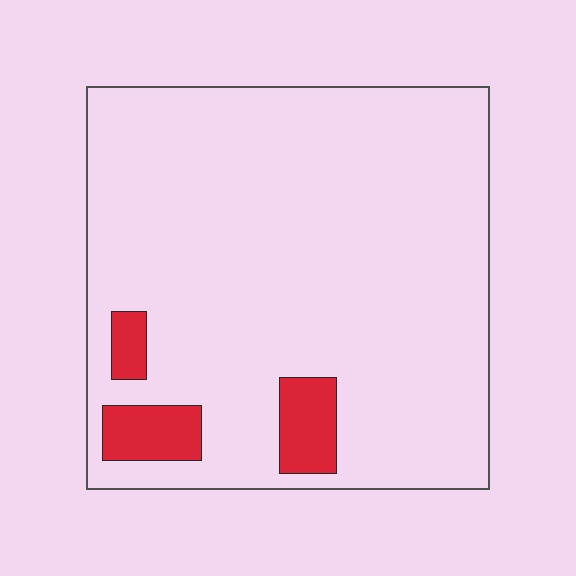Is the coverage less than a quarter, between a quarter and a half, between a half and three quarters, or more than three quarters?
Less than a quarter.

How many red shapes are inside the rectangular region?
3.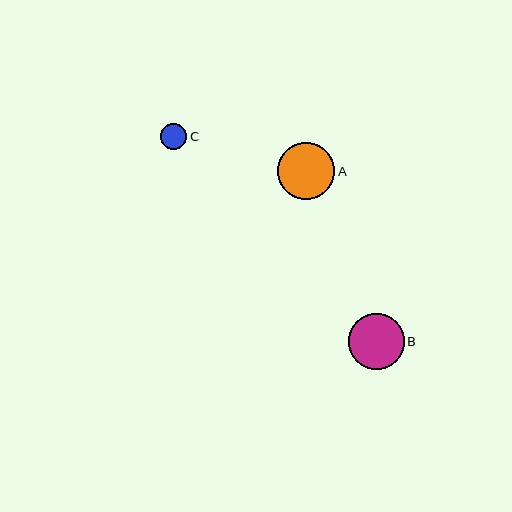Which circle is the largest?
Circle A is the largest with a size of approximately 57 pixels.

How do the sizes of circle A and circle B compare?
Circle A and circle B are approximately the same size.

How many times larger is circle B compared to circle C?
Circle B is approximately 2.1 times the size of circle C.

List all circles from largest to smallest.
From largest to smallest: A, B, C.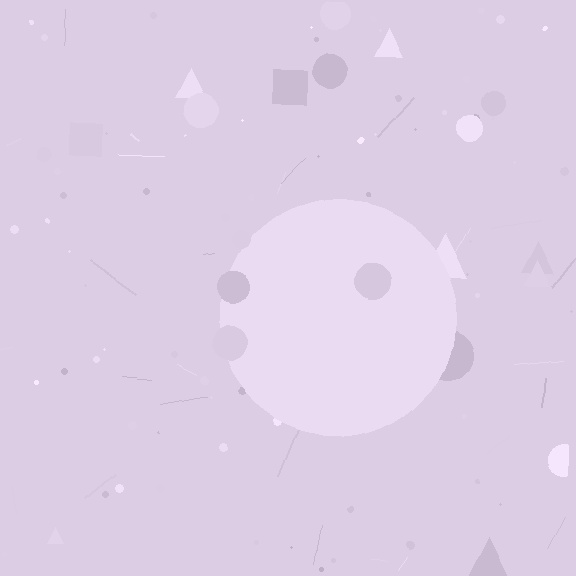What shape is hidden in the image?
A circle is hidden in the image.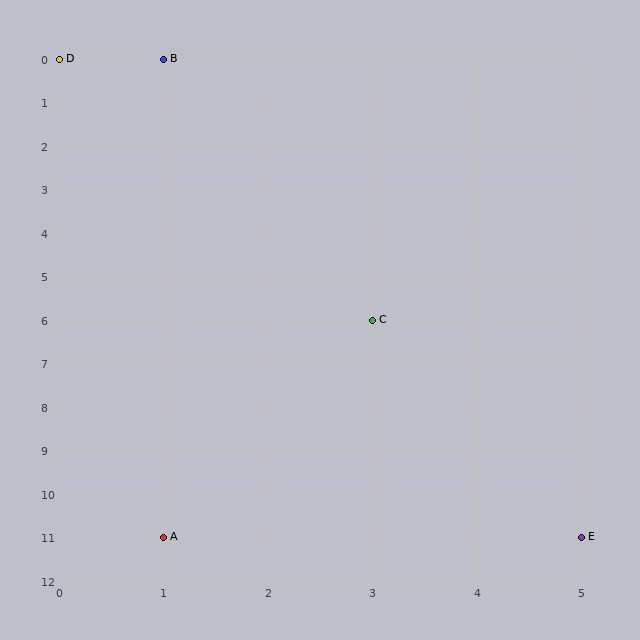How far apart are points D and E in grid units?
Points D and E are 5 columns and 11 rows apart (about 12.1 grid units diagonally).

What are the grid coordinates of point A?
Point A is at grid coordinates (1, 11).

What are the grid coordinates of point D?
Point D is at grid coordinates (0, 0).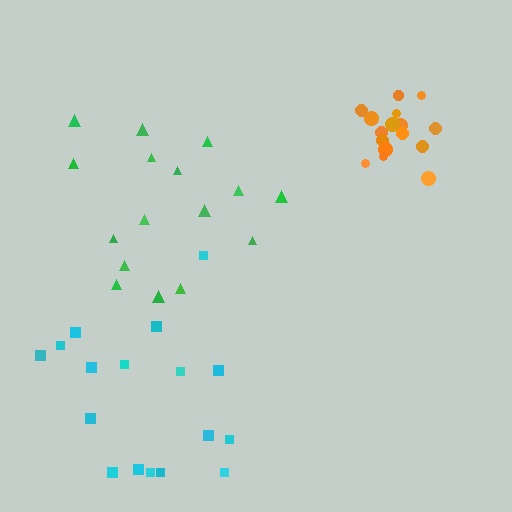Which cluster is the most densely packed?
Orange.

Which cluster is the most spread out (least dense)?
Green.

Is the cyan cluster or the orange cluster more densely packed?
Orange.